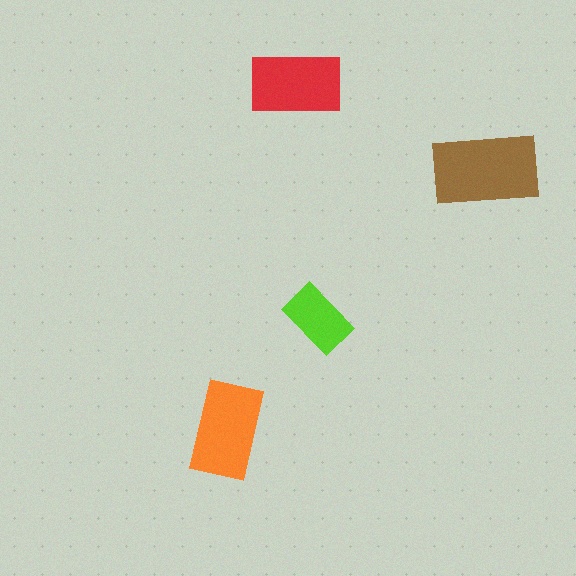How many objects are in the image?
There are 4 objects in the image.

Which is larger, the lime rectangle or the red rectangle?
The red one.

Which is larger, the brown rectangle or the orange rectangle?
The brown one.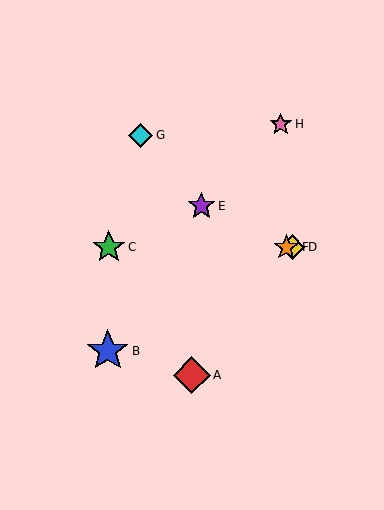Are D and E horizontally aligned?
No, D is at y≈247 and E is at y≈206.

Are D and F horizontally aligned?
Yes, both are at y≈247.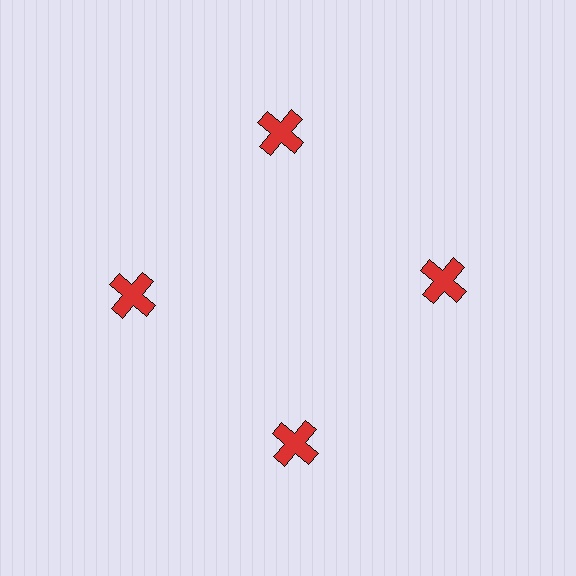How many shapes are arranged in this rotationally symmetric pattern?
There are 4 shapes, arranged in 4 groups of 1.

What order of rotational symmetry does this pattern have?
This pattern has 4-fold rotational symmetry.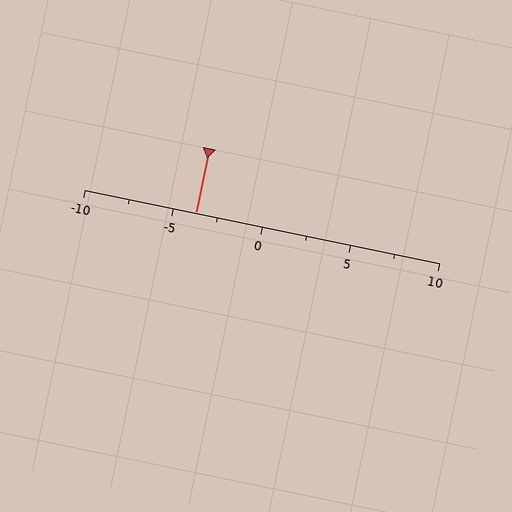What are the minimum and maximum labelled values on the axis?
The axis runs from -10 to 10.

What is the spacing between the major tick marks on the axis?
The major ticks are spaced 5 apart.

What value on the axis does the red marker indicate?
The marker indicates approximately -3.8.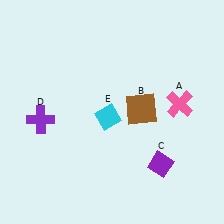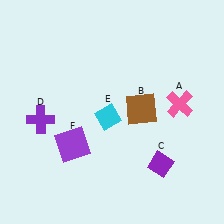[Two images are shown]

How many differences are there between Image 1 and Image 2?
There is 1 difference between the two images.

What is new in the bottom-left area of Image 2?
A purple square (F) was added in the bottom-left area of Image 2.